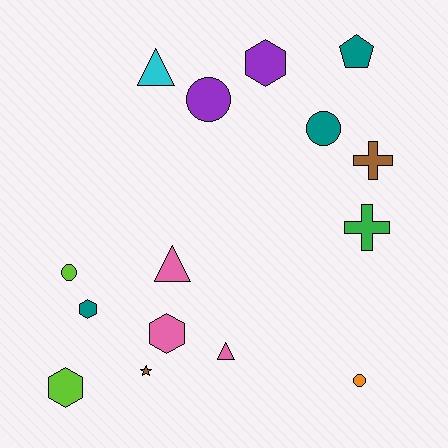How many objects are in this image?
There are 15 objects.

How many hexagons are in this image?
There are 4 hexagons.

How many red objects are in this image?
There are no red objects.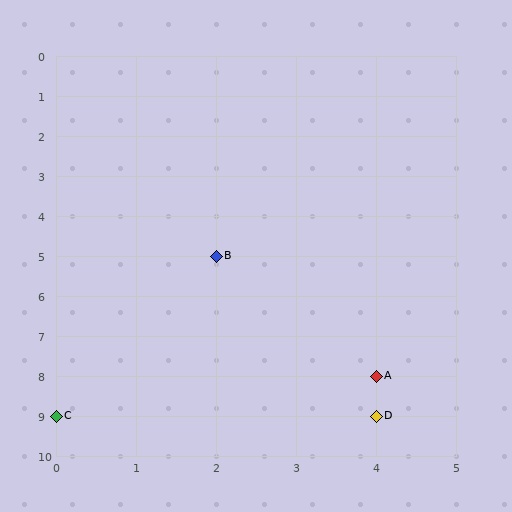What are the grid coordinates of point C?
Point C is at grid coordinates (0, 9).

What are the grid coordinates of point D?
Point D is at grid coordinates (4, 9).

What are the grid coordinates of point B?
Point B is at grid coordinates (2, 5).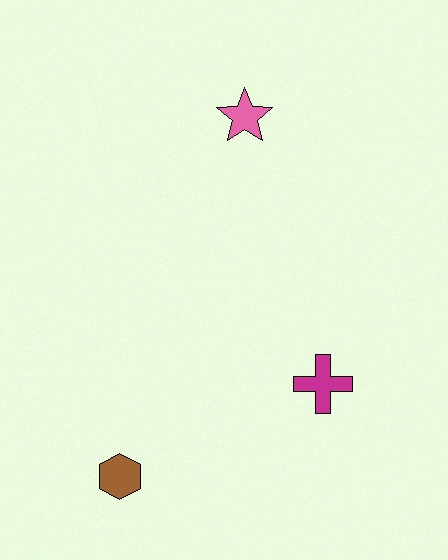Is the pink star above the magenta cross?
Yes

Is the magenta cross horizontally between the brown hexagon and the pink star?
No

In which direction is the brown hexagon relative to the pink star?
The brown hexagon is below the pink star.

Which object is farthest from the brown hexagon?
The pink star is farthest from the brown hexagon.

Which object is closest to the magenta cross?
The brown hexagon is closest to the magenta cross.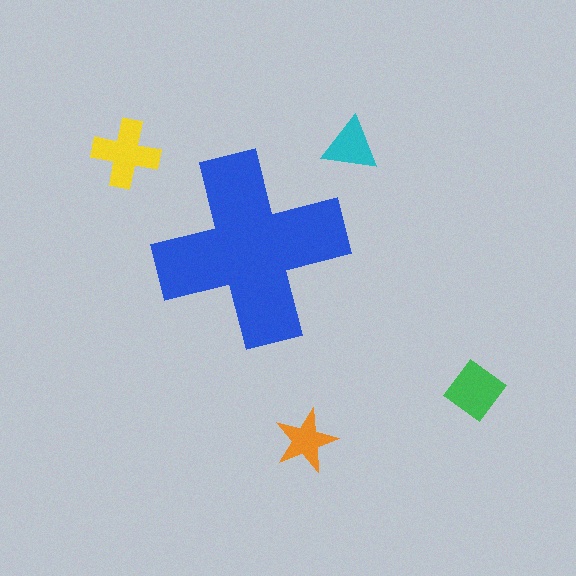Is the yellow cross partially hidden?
No, the yellow cross is fully visible.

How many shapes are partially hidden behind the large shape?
0 shapes are partially hidden.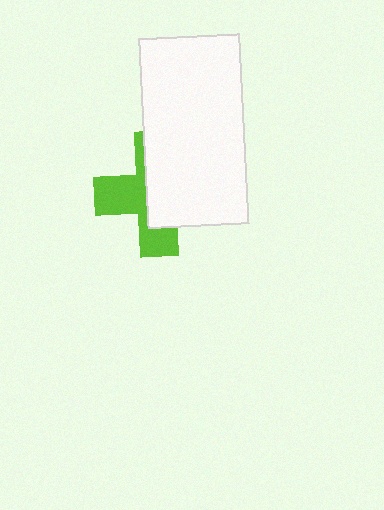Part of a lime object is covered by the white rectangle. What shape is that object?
It is a cross.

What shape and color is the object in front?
The object in front is a white rectangle.